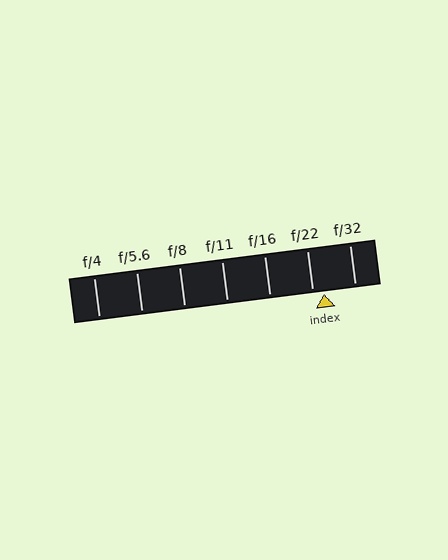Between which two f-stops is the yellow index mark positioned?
The index mark is between f/22 and f/32.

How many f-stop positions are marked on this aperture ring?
There are 7 f-stop positions marked.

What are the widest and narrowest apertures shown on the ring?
The widest aperture shown is f/4 and the narrowest is f/32.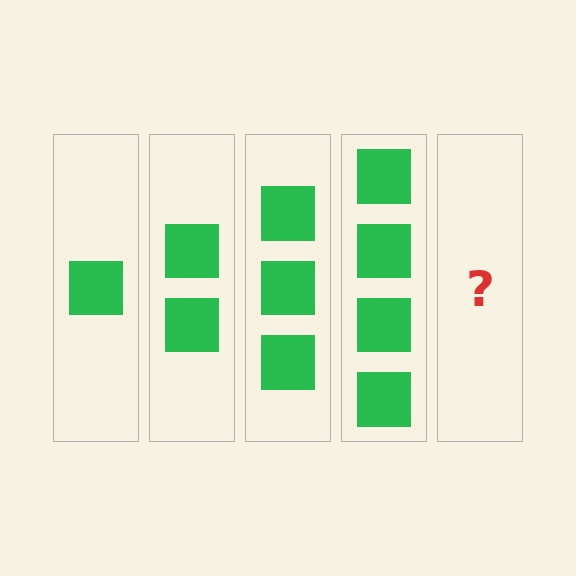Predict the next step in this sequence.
The next step is 5 squares.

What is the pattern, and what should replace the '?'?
The pattern is that each step adds one more square. The '?' should be 5 squares.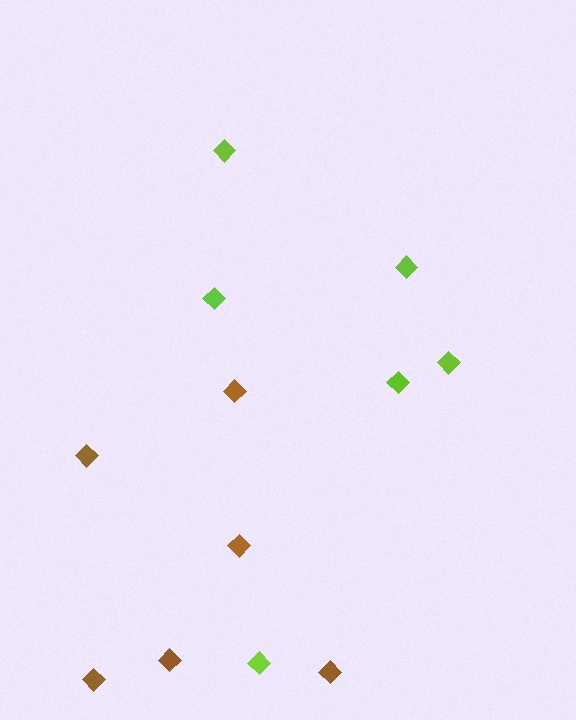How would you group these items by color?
There are 2 groups: one group of brown diamonds (6) and one group of lime diamonds (6).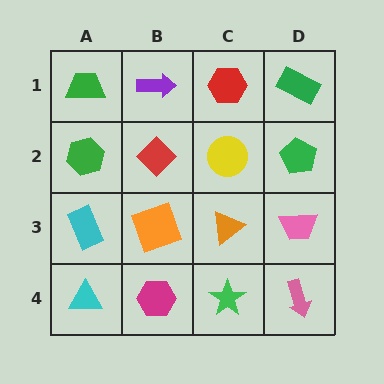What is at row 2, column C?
A yellow circle.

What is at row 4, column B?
A magenta hexagon.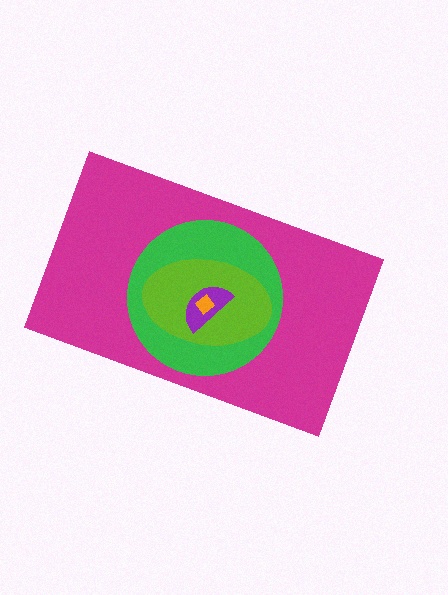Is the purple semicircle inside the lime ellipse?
Yes.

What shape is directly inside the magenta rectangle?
The green circle.